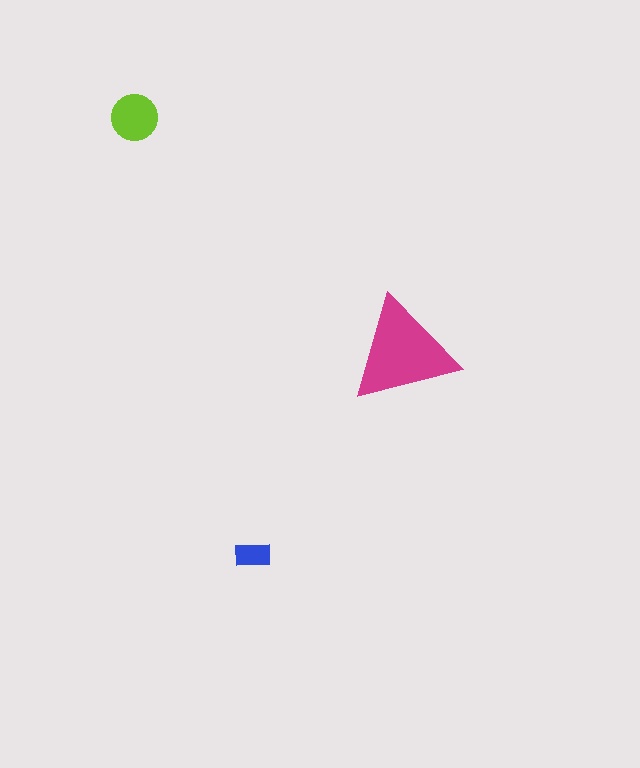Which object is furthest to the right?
The magenta triangle is rightmost.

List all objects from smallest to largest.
The blue rectangle, the lime circle, the magenta triangle.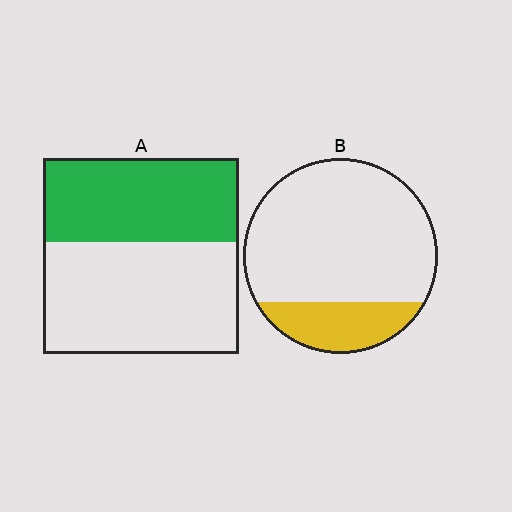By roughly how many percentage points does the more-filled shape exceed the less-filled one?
By roughly 20 percentage points (A over B).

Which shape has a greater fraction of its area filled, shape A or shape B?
Shape A.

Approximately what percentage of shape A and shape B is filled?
A is approximately 45% and B is approximately 20%.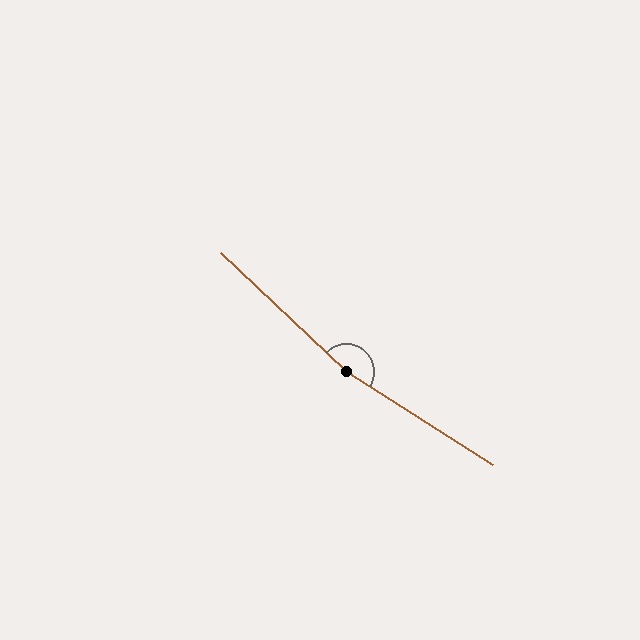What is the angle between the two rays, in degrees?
Approximately 169 degrees.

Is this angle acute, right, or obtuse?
It is obtuse.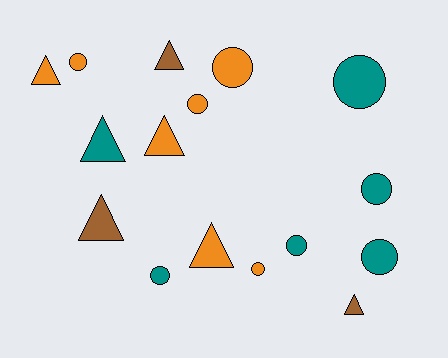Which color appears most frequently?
Orange, with 7 objects.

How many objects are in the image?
There are 16 objects.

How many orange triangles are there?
There are 3 orange triangles.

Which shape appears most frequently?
Circle, with 9 objects.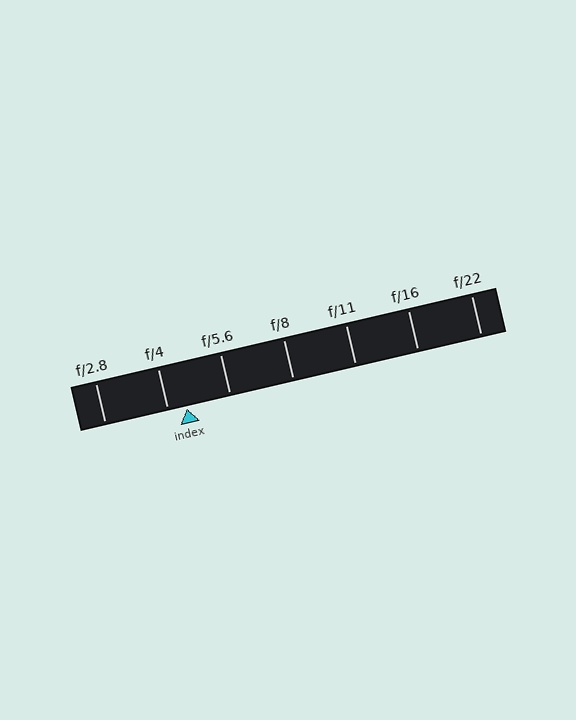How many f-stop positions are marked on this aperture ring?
There are 7 f-stop positions marked.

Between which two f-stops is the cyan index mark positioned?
The index mark is between f/4 and f/5.6.